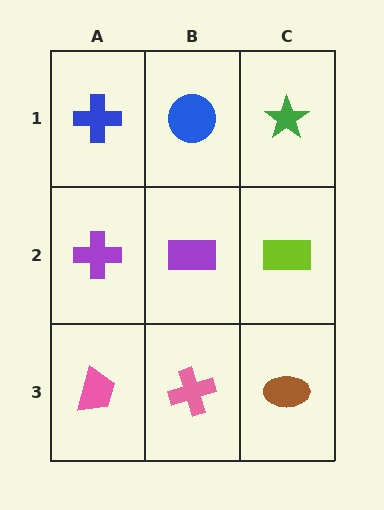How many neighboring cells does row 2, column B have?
4.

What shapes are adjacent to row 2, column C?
A green star (row 1, column C), a brown ellipse (row 3, column C), a purple rectangle (row 2, column B).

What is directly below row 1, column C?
A lime rectangle.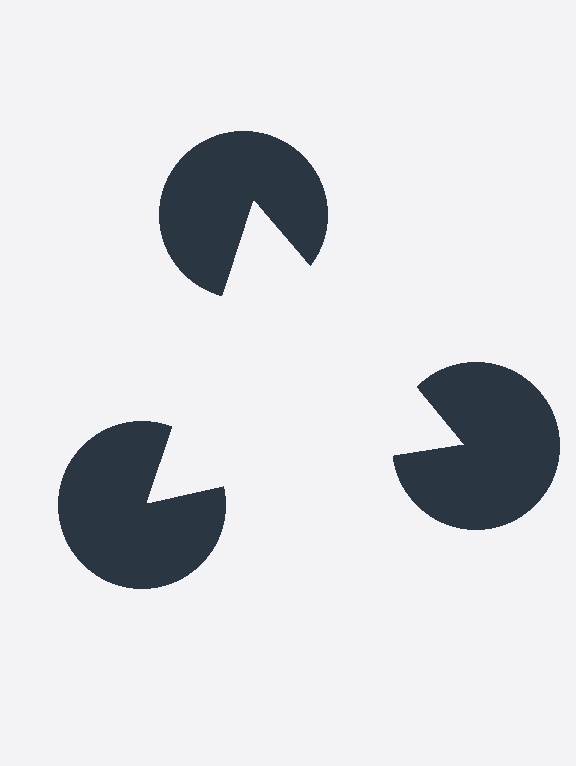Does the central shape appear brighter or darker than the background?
It typically appears slightly brighter than the background, even though no actual brightness change is drawn.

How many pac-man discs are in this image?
There are 3 — one at each vertex of the illusory triangle.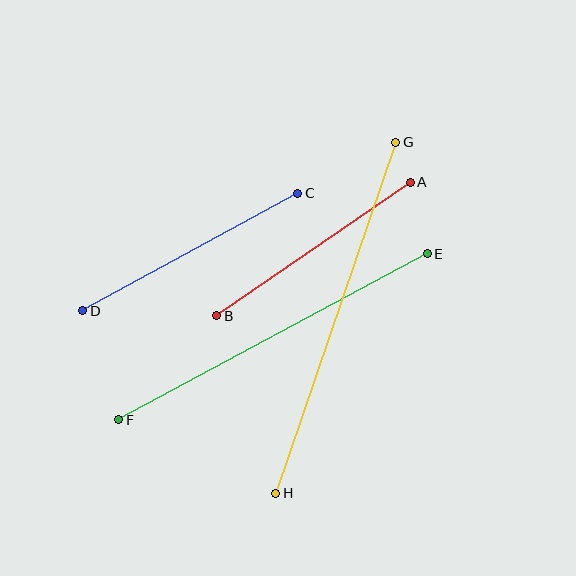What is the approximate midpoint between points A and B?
The midpoint is at approximately (313, 249) pixels.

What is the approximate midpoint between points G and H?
The midpoint is at approximately (336, 318) pixels.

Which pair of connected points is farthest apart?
Points G and H are farthest apart.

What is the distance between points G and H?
The distance is approximately 371 pixels.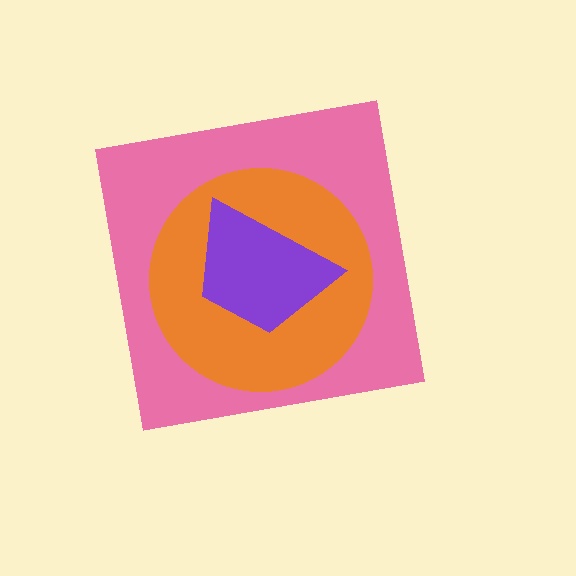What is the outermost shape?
The pink square.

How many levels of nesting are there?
3.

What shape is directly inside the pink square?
The orange circle.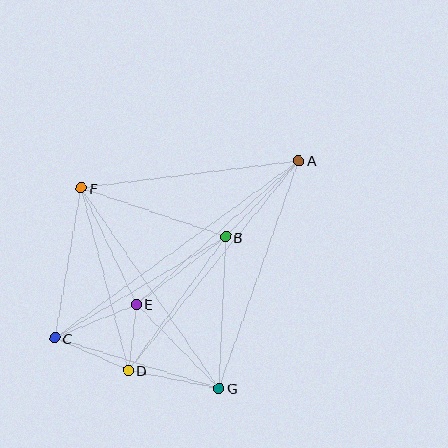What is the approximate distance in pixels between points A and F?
The distance between A and F is approximately 220 pixels.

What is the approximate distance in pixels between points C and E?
The distance between C and E is approximately 89 pixels.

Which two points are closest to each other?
Points D and E are closest to each other.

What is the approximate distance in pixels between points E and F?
The distance between E and F is approximately 128 pixels.